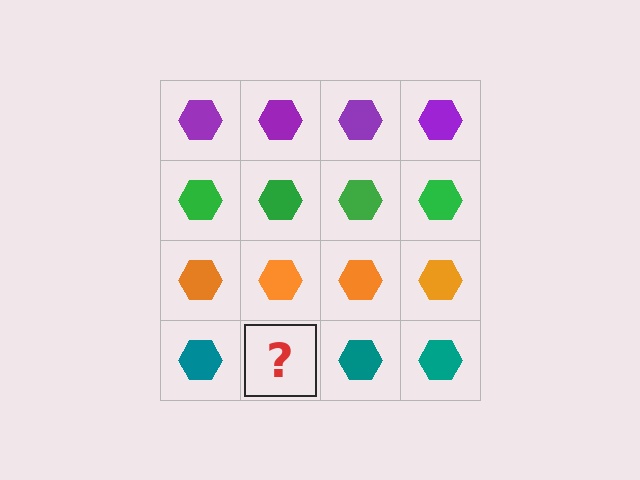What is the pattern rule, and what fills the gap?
The rule is that each row has a consistent color. The gap should be filled with a teal hexagon.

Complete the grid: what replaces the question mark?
The question mark should be replaced with a teal hexagon.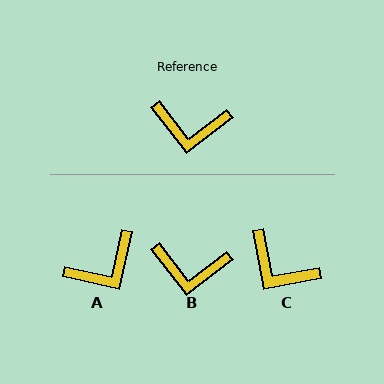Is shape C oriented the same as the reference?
No, it is off by about 27 degrees.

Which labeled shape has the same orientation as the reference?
B.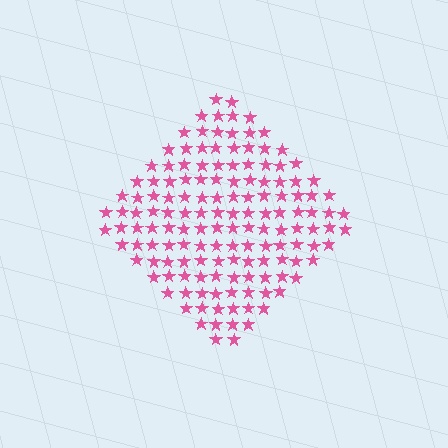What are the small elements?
The small elements are stars.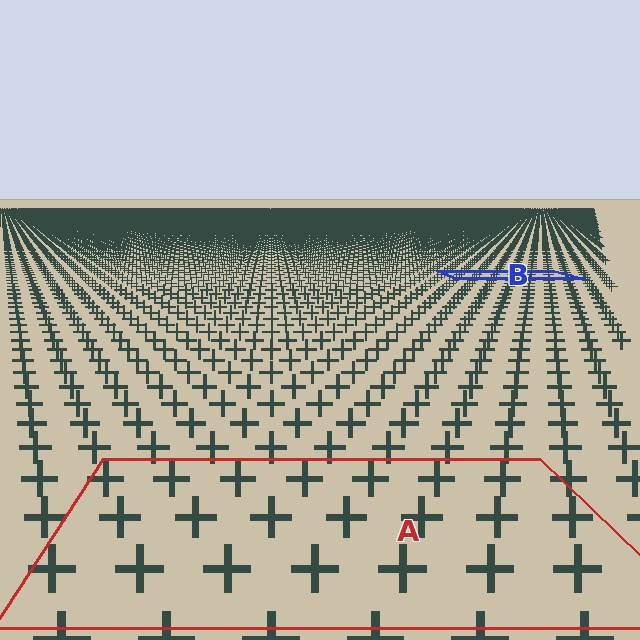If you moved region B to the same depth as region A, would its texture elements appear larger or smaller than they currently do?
They would appear larger. At a closer depth, the same texture elements are projected at a bigger on-screen size.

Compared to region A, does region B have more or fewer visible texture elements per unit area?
Region B has more texture elements per unit area — they are packed more densely because it is farther away.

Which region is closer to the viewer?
Region A is closer. The texture elements there are larger and more spread out.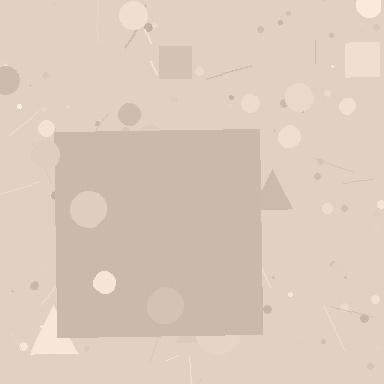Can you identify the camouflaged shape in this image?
The camouflaged shape is a square.